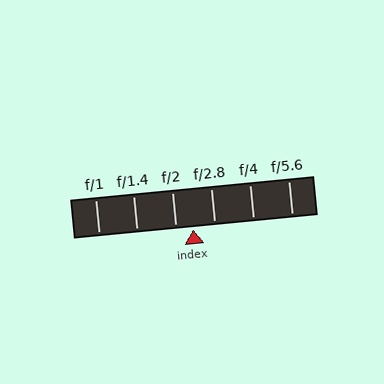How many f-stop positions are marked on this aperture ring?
There are 6 f-stop positions marked.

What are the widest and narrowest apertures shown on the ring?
The widest aperture shown is f/1 and the narrowest is f/5.6.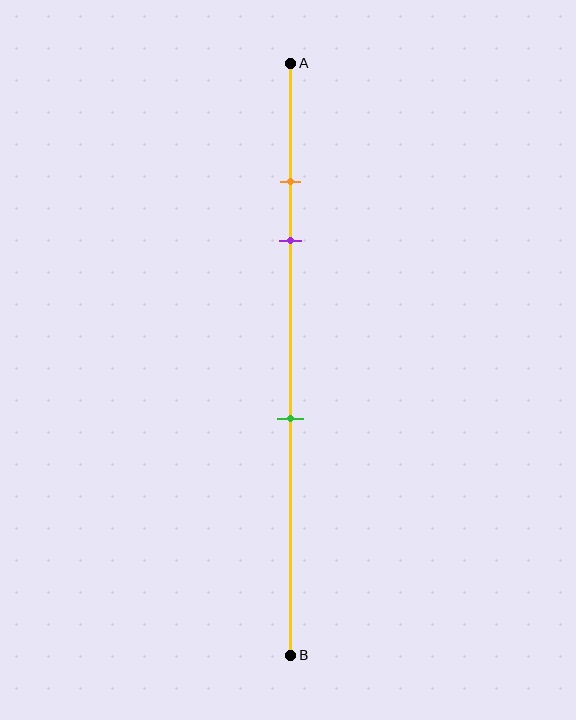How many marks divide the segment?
There are 3 marks dividing the segment.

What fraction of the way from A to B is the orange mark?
The orange mark is approximately 20% (0.2) of the way from A to B.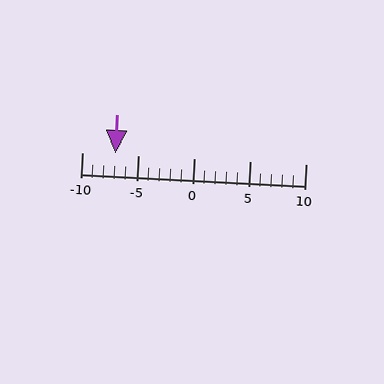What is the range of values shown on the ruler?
The ruler shows values from -10 to 10.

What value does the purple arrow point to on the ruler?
The purple arrow points to approximately -7.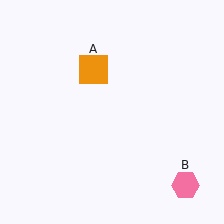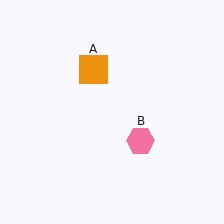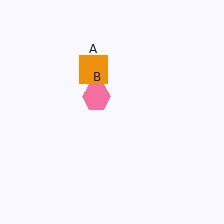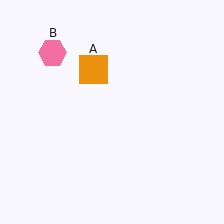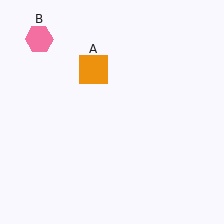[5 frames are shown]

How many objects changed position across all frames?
1 object changed position: pink hexagon (object B).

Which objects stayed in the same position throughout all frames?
Orange square (object A) remained stationary.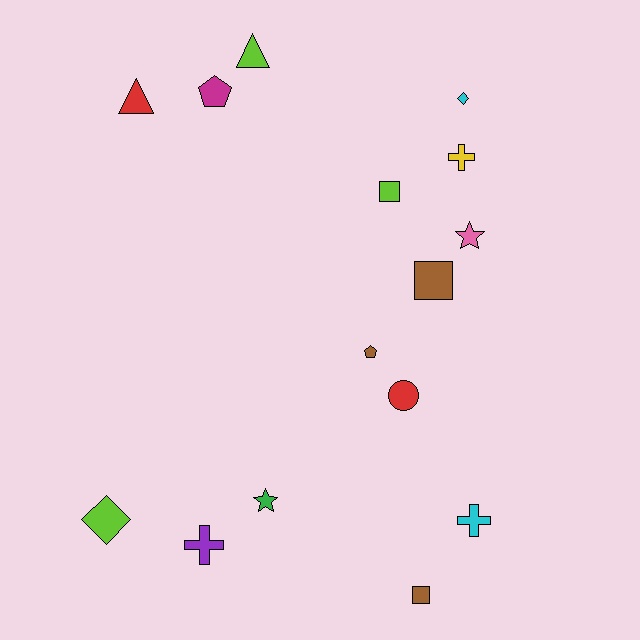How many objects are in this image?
There are 15 objects.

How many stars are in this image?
There are 2 stars.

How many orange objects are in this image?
There are no orange objects.